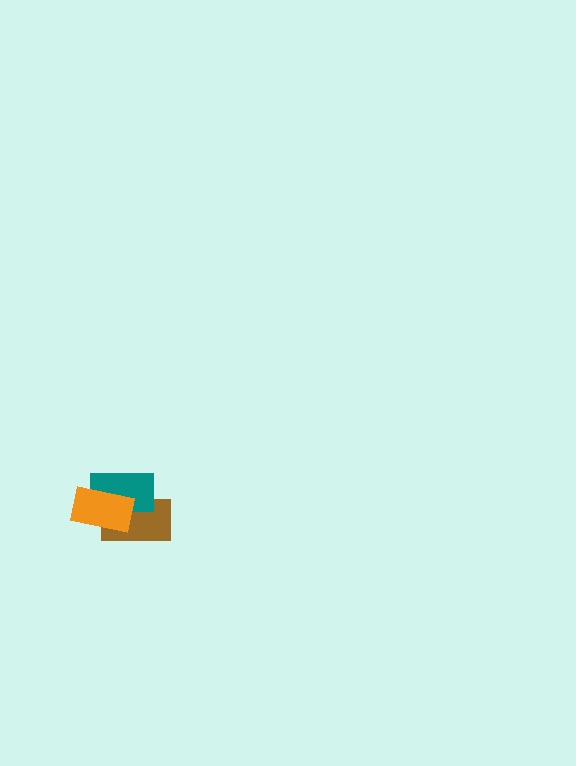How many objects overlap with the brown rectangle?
2 objects overlap with the brown rectangle.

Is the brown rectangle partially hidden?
Yes, it is partially covered by another shape.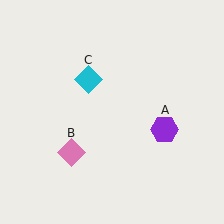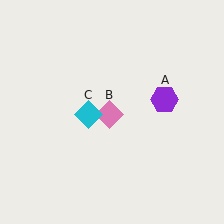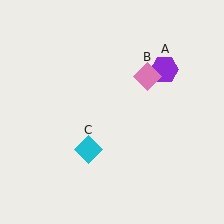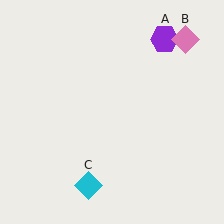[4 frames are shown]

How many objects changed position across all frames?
3 objects changed position: purple hexagon (object A), pink diamond (object B), cyan diamond (object C).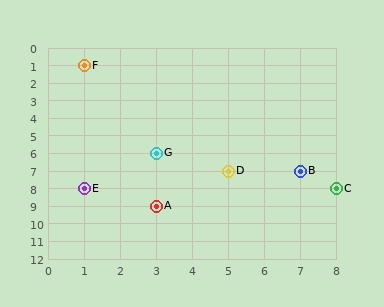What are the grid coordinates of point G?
Point G is at grid coordinates (3, 6).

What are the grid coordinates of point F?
Point F is at grid coordinates (1, 1).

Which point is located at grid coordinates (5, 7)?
Point D is at (5, 7).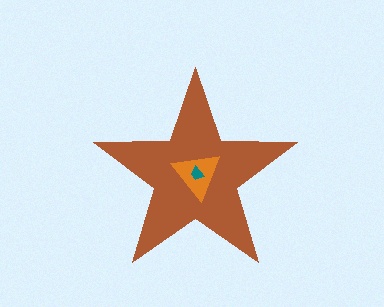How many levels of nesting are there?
3.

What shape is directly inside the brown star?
The orange triangle.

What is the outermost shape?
The brown star.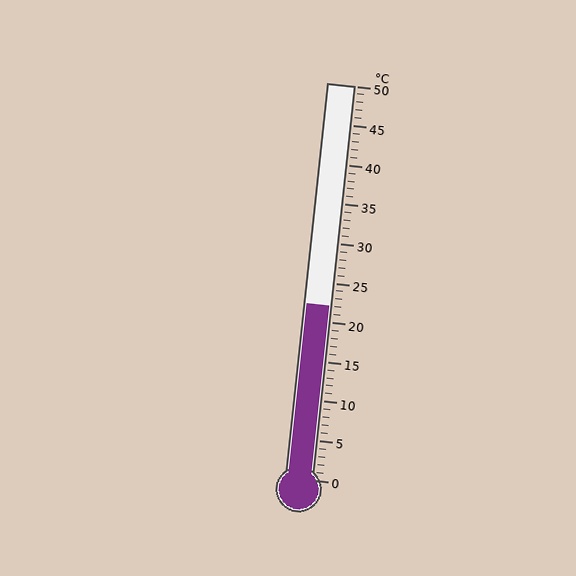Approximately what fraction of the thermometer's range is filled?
The thermometer is filled to approximately 45% of its range.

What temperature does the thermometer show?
The thermometer shows approximately 22°C.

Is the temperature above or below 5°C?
The temperature is above 5°C.